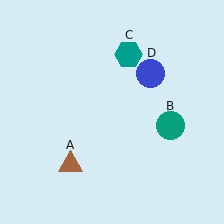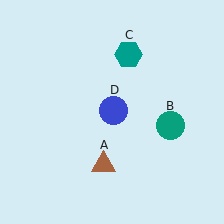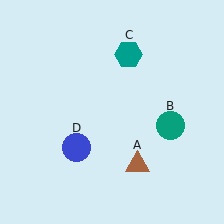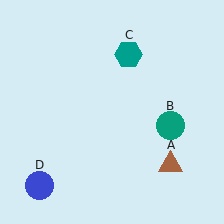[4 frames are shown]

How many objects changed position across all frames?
2 objects changed position: brown triangle (object A), blue circle (object D).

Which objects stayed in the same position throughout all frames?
Teal circle (object B) and teal hexagon (object C) remained stationary.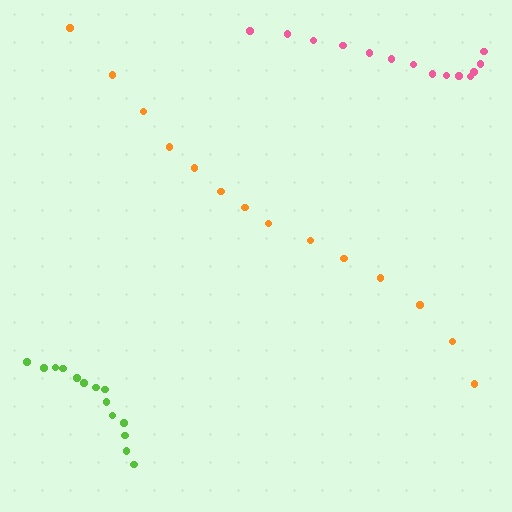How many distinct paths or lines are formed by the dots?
There are 3 distinct paths.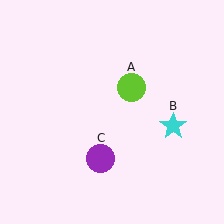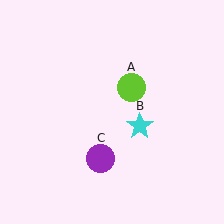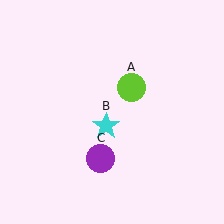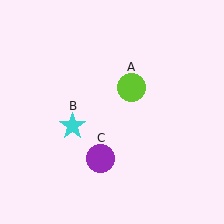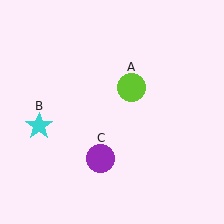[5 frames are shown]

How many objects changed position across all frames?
1 object changed position: cyan star (object B).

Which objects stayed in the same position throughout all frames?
Lime circle (object A) and purple circle (object C) remained stationary.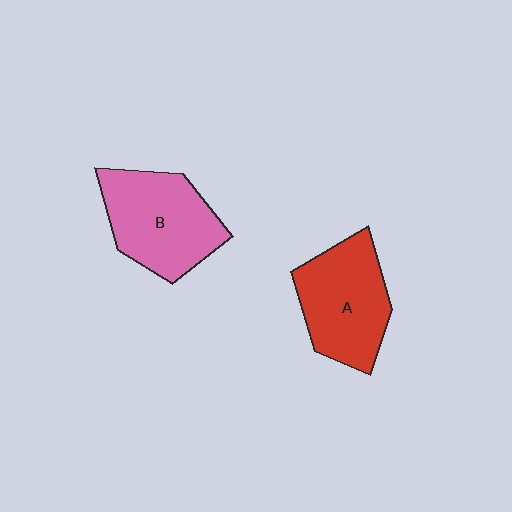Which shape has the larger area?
Shape B (pink).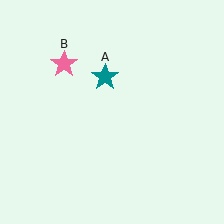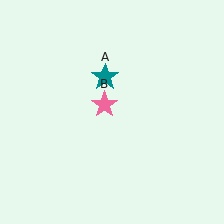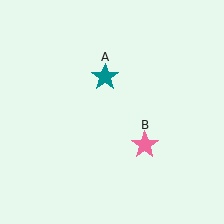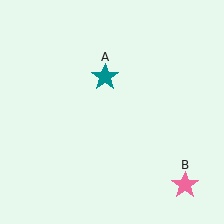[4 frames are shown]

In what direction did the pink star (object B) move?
The pink star (object B) moved down and to the right.